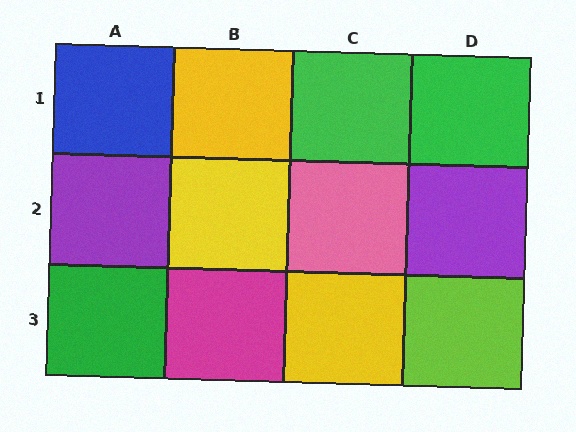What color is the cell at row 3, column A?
Green.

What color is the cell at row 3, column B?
Magenta.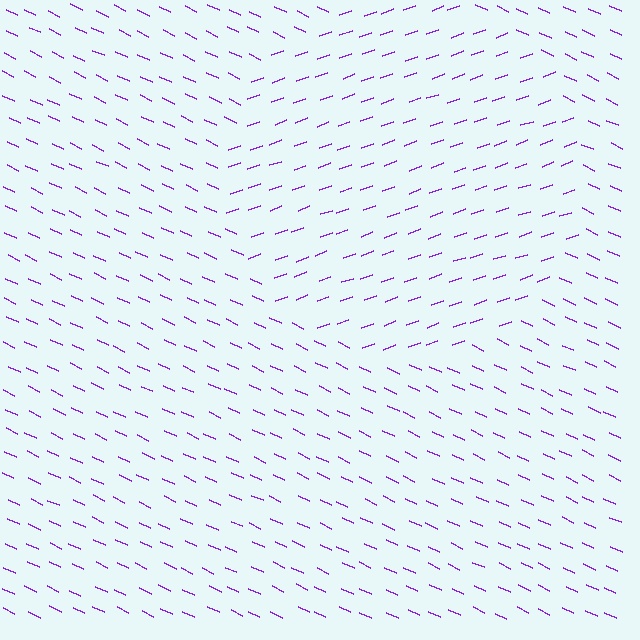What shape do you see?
I see a circle.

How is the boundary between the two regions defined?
The boundary is defined purely by a change in line orientation (approximately 45 degrees difference). All lines are the same color and thickness.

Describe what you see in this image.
The image is filled with small purple line segments. A circle region in the image has lines oriented differently from the surrounding lines, creating a visible texture boundary.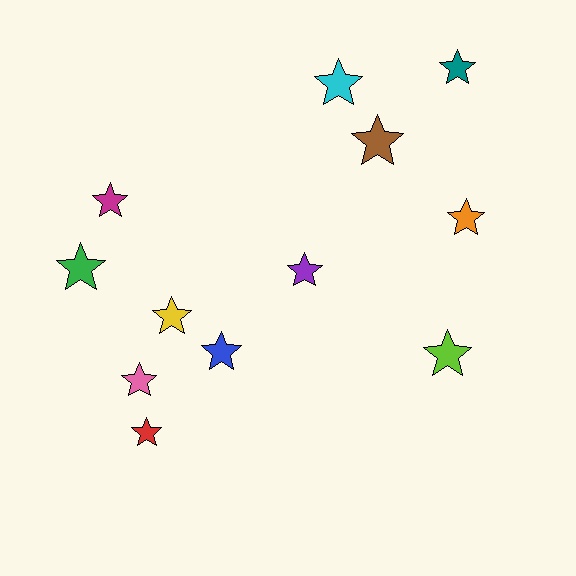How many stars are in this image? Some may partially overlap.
There are 12 stars.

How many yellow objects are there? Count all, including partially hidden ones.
There is 1 yellow object.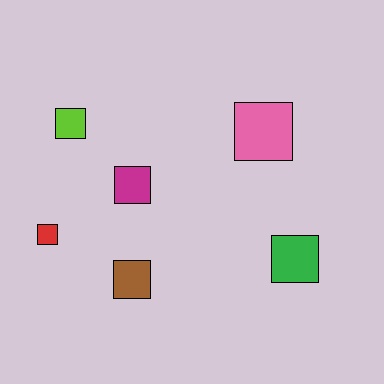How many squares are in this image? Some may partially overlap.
There are 6 squares.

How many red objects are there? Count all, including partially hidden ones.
There is 1 red object.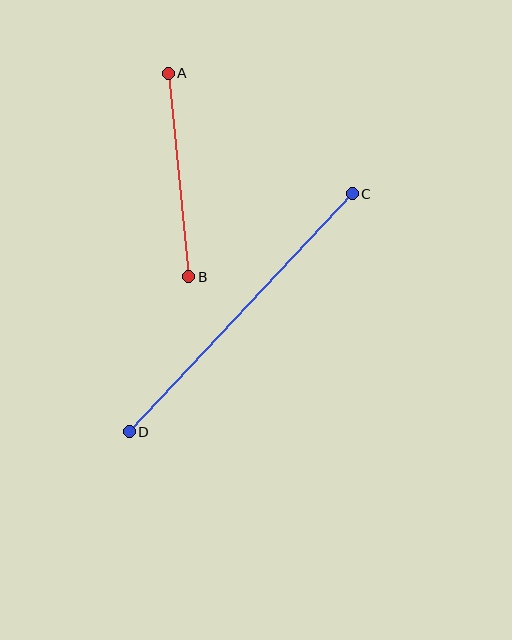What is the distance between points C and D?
The distance is approximately 326 pixels.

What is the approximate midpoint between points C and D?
The midpoint is at approximately (241, 313) pixels.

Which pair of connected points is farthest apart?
Points C and D are farthest apart.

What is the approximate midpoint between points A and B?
The midpoint is at approximately (179, 175) pixels.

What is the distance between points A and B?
The distance is approximately 204 pixels.